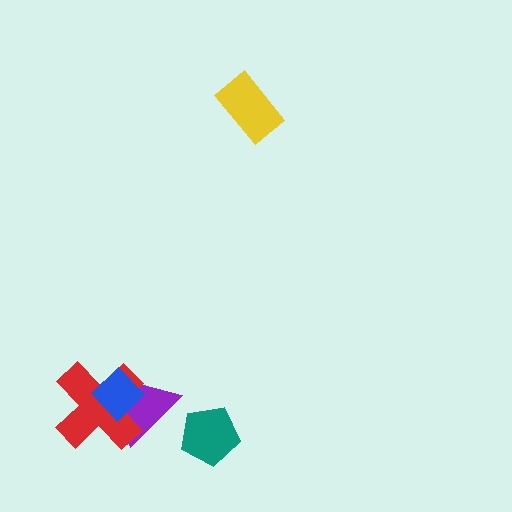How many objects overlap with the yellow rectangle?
0 objects overlap with the yellow rectangle.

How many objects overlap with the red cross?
2 objects overlap with the red cross.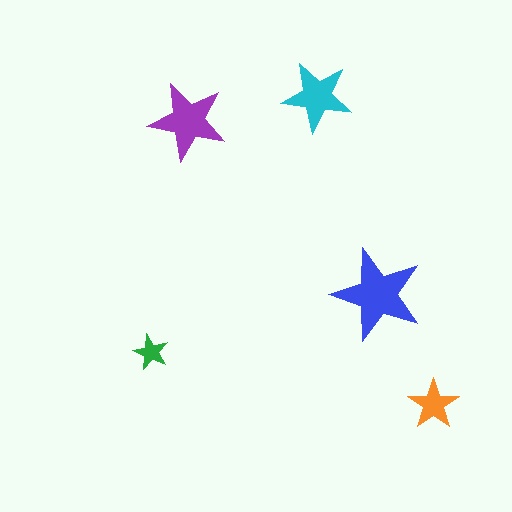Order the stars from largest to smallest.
the blue one, the purple one, the cyan one, the orange one, the green one.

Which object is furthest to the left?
The green star is leftmost.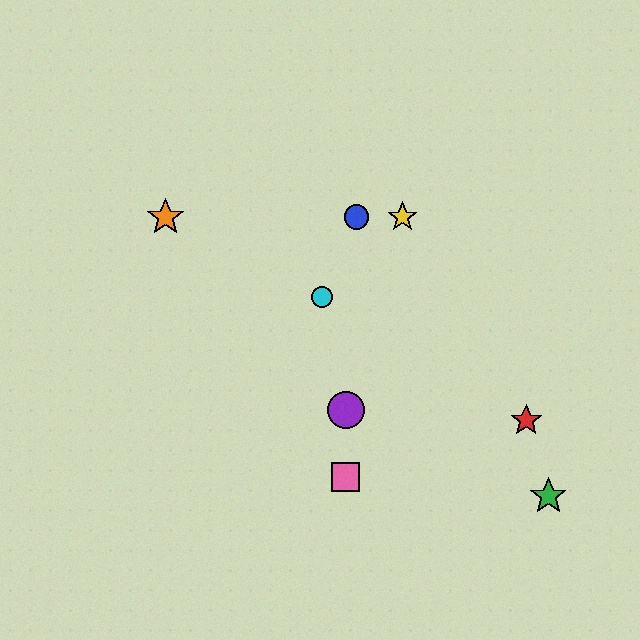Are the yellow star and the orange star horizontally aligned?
Yes, both are at y≈217.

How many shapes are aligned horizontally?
3 shapes (the blue circle, the yellow star, the orange star) are aligned horizontally.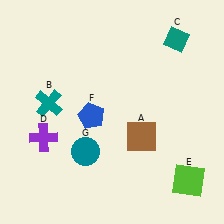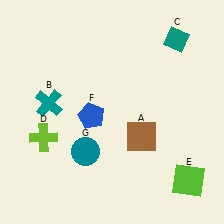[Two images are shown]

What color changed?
The cross (D) changed from purple in Image 1 to lime in Image 2.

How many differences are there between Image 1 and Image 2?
There is 1 difference between the two images.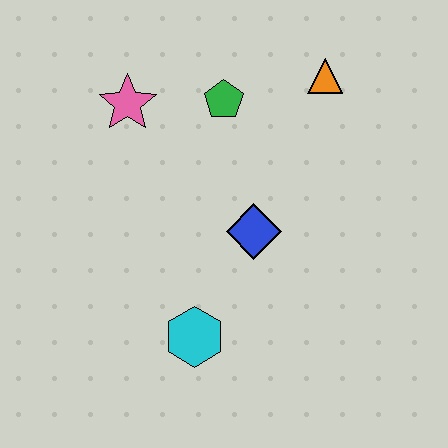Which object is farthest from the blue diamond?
The pink star is farthest from the blue diamond.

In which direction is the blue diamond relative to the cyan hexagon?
The blue diamond is above the cyan hexagon.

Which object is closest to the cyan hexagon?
The blue diamond is closest to the cyan hexagon.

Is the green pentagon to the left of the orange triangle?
Yes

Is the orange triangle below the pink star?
No